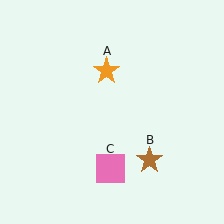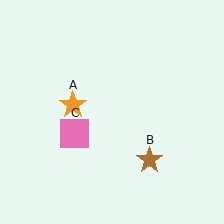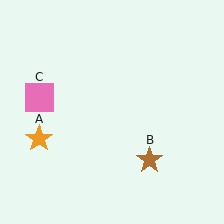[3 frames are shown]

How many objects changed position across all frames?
2 objects changed position: orange star (object A), pink square (object C).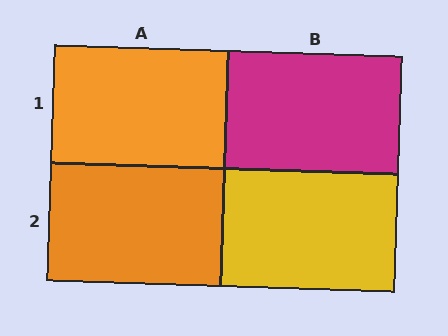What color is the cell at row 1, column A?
Orange.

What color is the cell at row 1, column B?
Magenta.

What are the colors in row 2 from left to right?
Orange, yellow.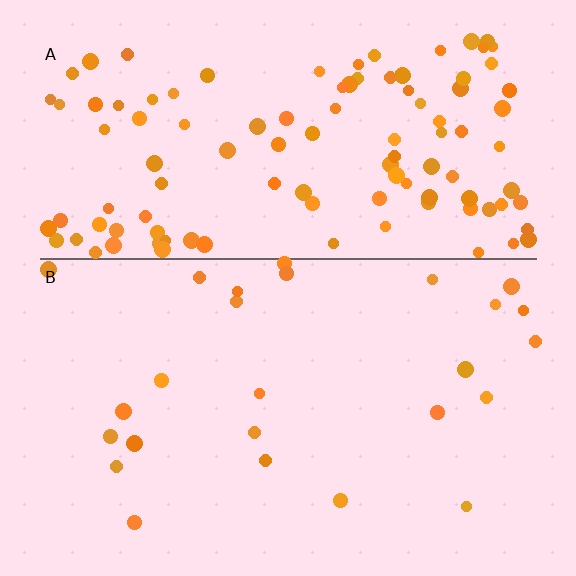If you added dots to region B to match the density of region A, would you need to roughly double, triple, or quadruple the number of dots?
Approximately quadruple.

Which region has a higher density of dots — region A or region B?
A (the top).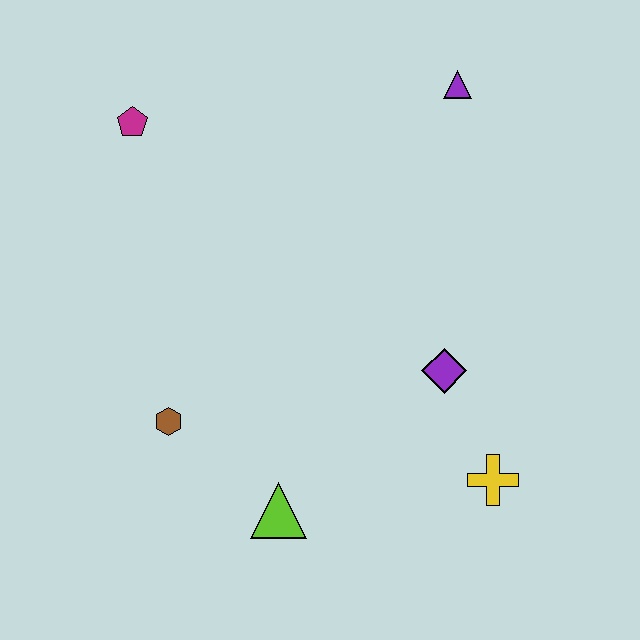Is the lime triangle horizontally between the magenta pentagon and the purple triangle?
Yes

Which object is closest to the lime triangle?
The brown hexagon is closest to the lime triangle.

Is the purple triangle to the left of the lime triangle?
No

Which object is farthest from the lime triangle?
The purple triangle is farthest from the lime triangle.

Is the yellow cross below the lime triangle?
No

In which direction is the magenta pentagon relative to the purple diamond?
The magenta pentagon is to the left of the purple diamond.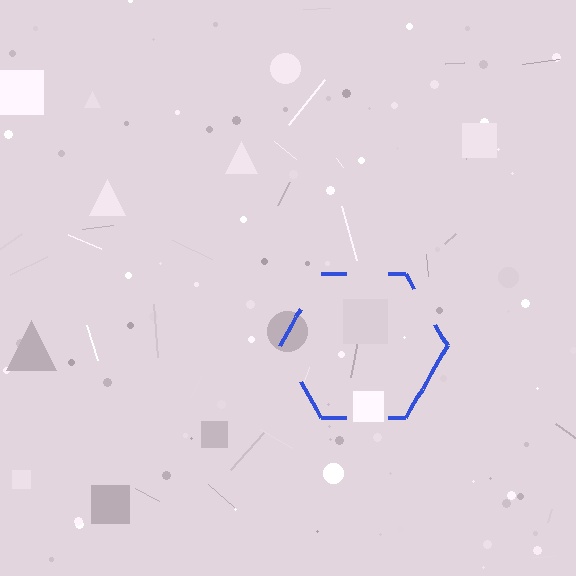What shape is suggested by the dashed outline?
The dashed outline suggests a hexagon.